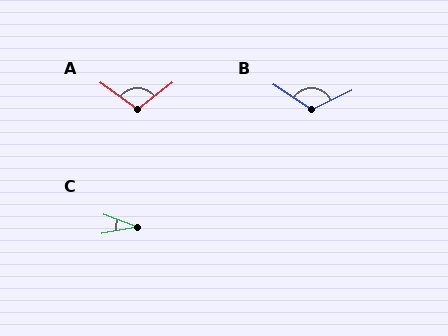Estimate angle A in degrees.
Approximately 106 degrees.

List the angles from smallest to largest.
C (31°), A (106°), B (121°).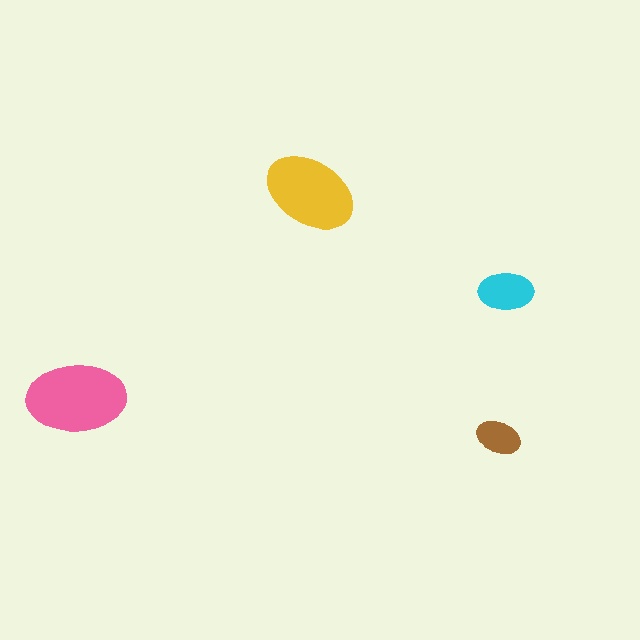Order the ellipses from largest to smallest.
the pink one, the yellow one, the cyan one, the brown one.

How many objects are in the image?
There are 4 objects in the image.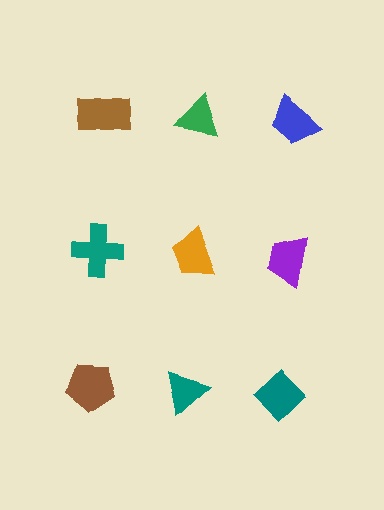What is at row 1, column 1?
A brown rectangle.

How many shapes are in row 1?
3 shapes.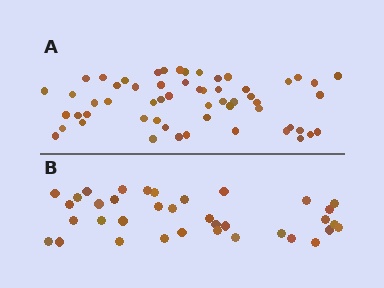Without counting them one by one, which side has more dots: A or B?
Region A (the top region) has more dots.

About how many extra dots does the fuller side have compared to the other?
Region A has approximately 20 more dots than region B.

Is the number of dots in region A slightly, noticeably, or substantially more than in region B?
Region A has substantially more. The ratio is roughly 1.6 to 1.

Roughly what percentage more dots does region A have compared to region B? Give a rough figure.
About 60% more.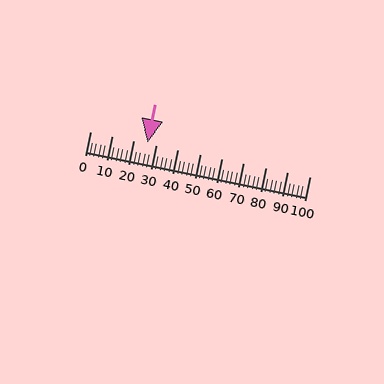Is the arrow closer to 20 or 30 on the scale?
The arrow is closer to 30.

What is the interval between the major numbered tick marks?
The major tick marks are spaced 10 units apart.